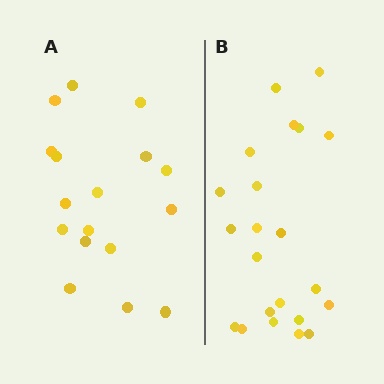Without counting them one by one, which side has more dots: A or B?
Region B (the right region) has more dots.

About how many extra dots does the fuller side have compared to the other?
Region B has about 5 more dots than region A.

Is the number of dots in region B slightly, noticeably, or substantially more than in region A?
Region B has noticeably more, but not dramatically so. The ratio is roughly 1.3 to 1.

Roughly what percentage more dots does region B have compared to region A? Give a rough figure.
About 30% more.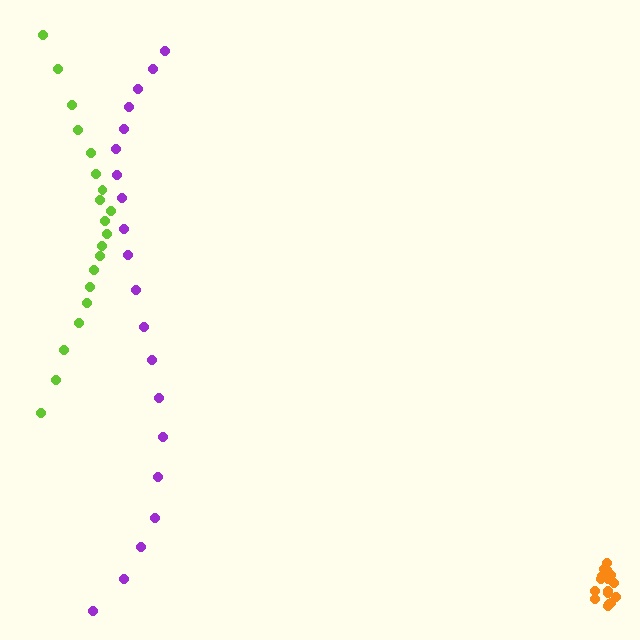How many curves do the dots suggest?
There are 3 distinct paths.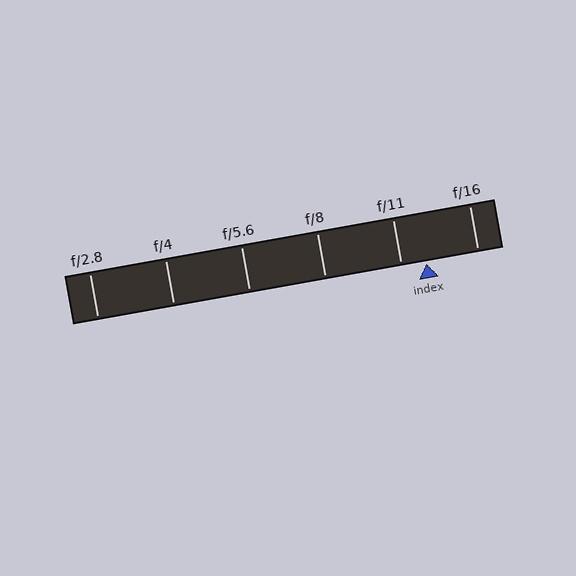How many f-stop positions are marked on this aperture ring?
There are 6 f-stop positions marked.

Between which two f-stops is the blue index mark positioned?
The index mark is between f/11 and f/16.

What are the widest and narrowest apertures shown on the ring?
The widest aperture shown is f/2.8 and the narrowest is f/16.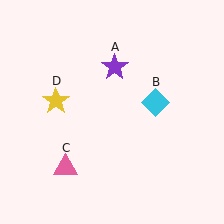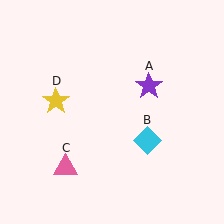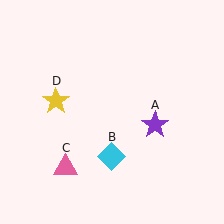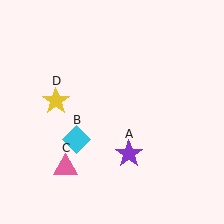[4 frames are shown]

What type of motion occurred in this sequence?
The purple star (object A), cyan diamond (object B) rotated clockwise around the center of the scene.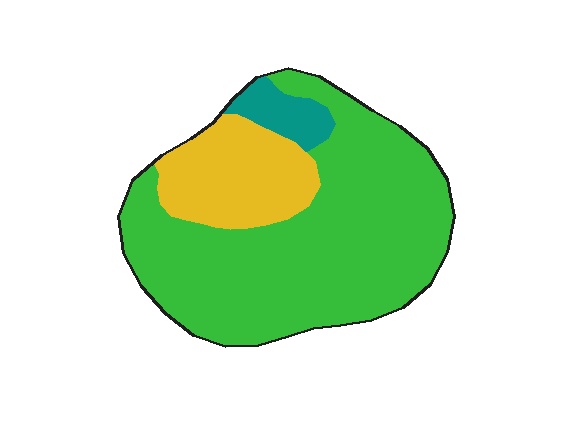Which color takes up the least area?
Teal, at roughly 5%.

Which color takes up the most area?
Green, at roughly 75%.